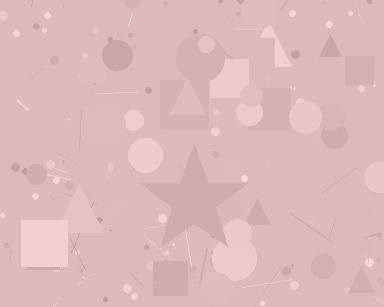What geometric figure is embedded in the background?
A star is embedded in the background.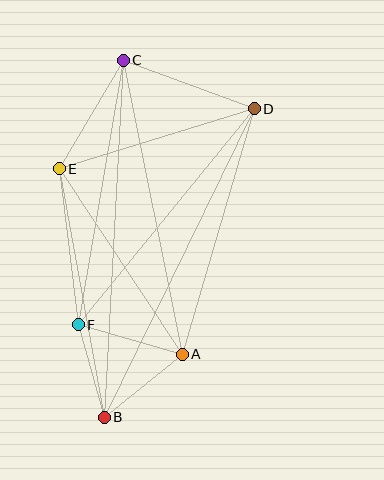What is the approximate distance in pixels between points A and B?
The distance between A and B is approximately 100 pixels.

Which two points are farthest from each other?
Points B and C are farthest from each other.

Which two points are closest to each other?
Points B and F are closest to each other.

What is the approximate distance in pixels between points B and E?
The distance between B and E is approximately 252 pixels.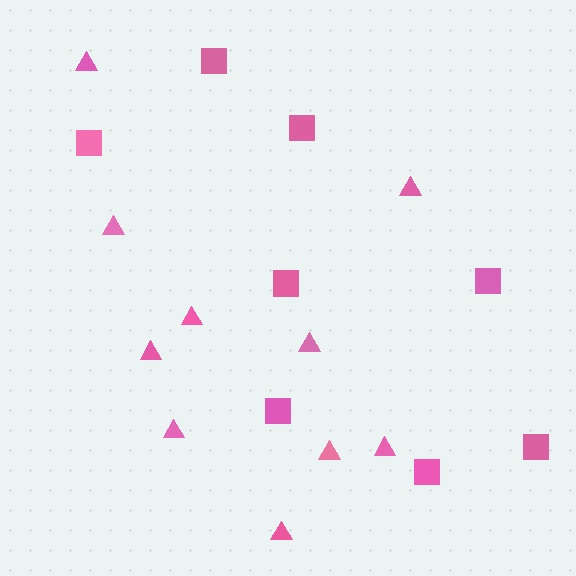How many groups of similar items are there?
There are 2 groups: one group of triangles (10) and one group of squares (8).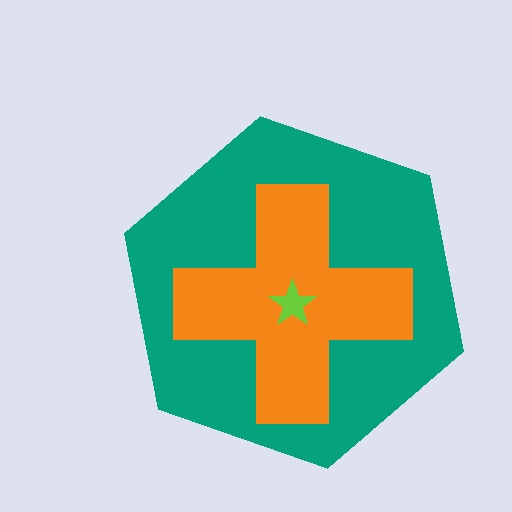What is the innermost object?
The lime star.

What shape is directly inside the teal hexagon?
The orange cross.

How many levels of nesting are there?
3.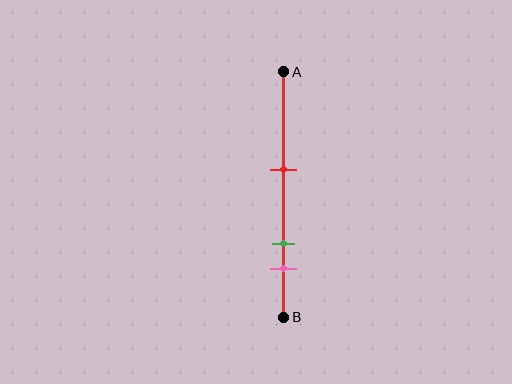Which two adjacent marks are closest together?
The green and pink marks are the closest adjacent pair.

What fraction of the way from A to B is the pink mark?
The pink mark is approximately 80% (0.8) of the way from A to B.